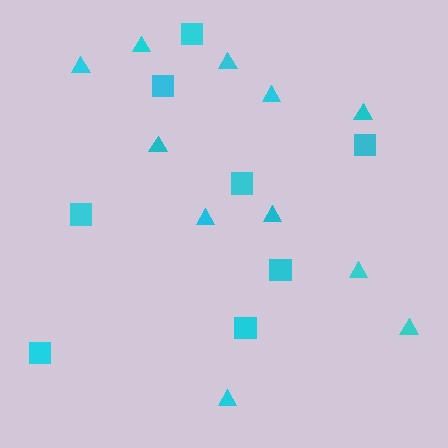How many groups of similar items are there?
There are 2 groups: one group of triangles (11) and one group of squares (8).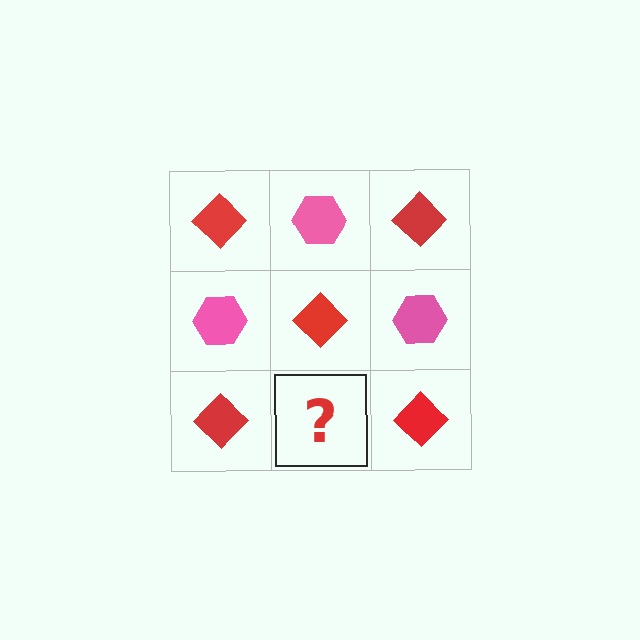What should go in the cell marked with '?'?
The missing cell should contain a pink hexagon.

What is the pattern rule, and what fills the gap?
The rule is that it alternates red diamond and pink hexagon in a checkerboard pattern. The gap should be filled with a pink hexagon.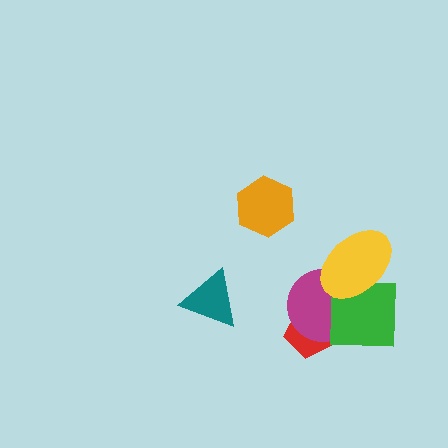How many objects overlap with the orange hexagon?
0 objects overlap with the orange hexagon.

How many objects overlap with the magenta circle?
3 objects overlap with the magenta circle.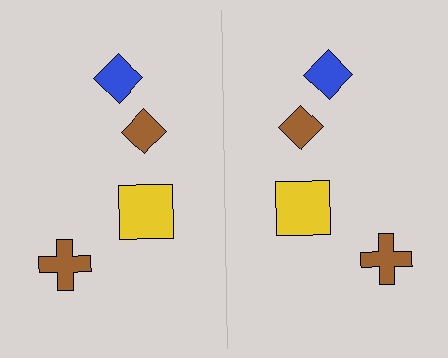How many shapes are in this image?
There are 8 shapes in this image.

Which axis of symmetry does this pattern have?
The pattern has a vertical axis of symmetry running through the center of the image.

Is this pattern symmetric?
Yes, this pattern has bilateral (reflection) symmetry.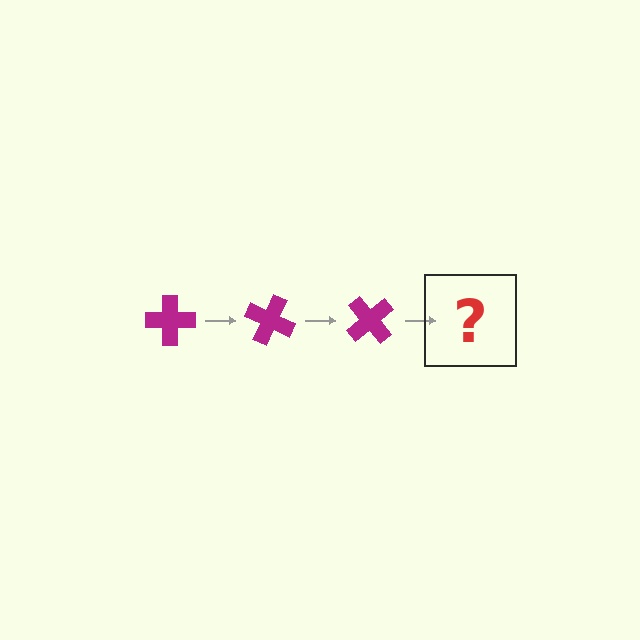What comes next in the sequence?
The next element should be a magenta cross rotated 75 degrees.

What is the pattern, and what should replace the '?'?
The pattern is that the cross rotates 25 degrees each step. The '?' should be a magenta cross rotated 75 degrees.